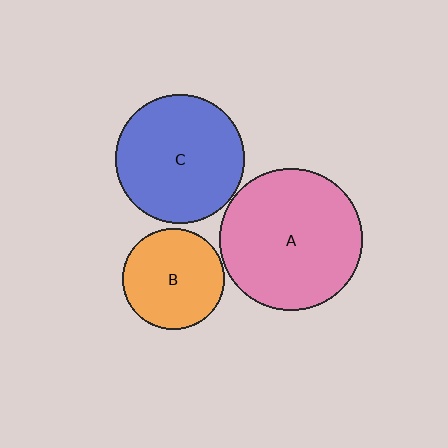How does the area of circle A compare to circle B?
Approximately 2.0 times.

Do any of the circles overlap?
No, none of the circles overlap.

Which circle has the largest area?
Circle A (pink).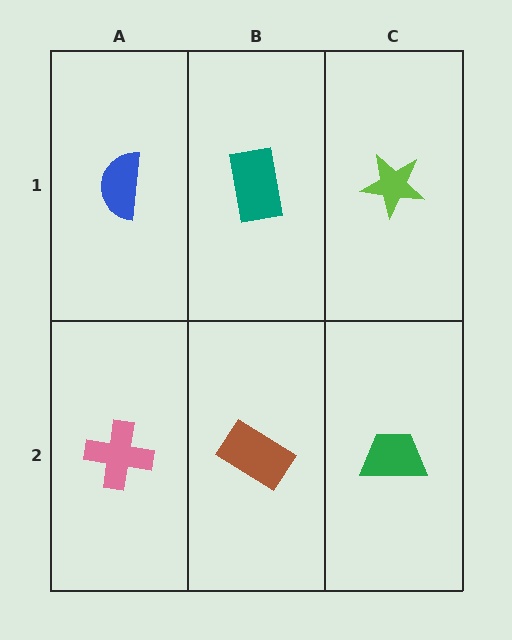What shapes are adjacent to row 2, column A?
A blue semicircle (row 1, column A), a brown rectangle (row 2, column B).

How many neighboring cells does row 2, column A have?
2.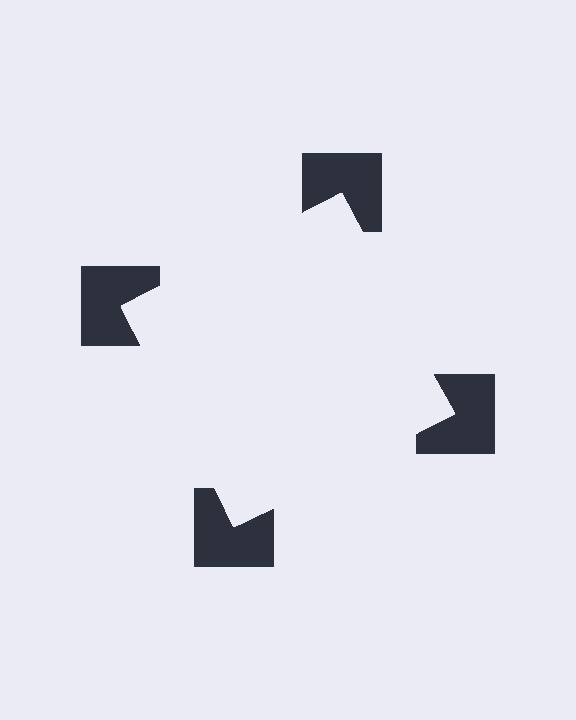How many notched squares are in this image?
There are 4 — one at each vertex of the illusory square.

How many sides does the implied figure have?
4 sides.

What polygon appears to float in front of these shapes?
An illusory square — its edges are inferred from the aligned wedge cuts in the notched squares, not physically drawn.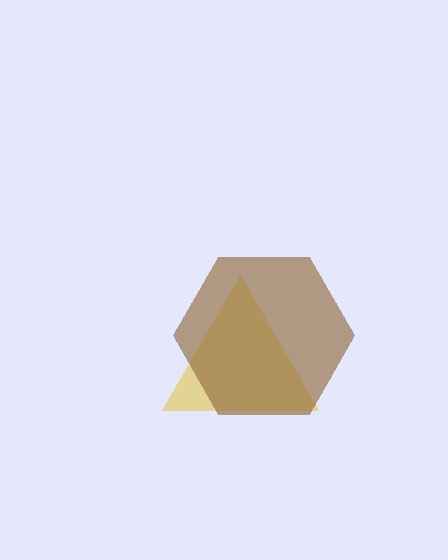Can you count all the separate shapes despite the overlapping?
Yes, there are 2 separate shapes.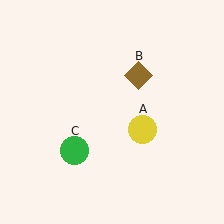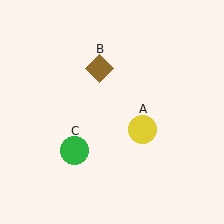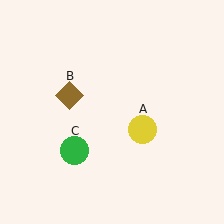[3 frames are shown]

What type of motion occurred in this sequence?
The brown diamond (object B) rotated counterclockwise around the center of the scene.